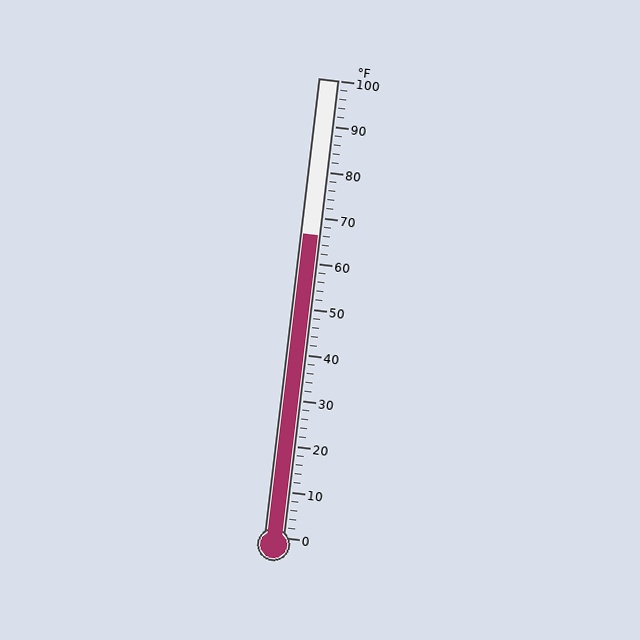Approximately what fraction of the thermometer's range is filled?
The thermometer is filled to approximately 65% of its range.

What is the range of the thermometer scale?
The thermometer scale ranges from 0°F to 100°F.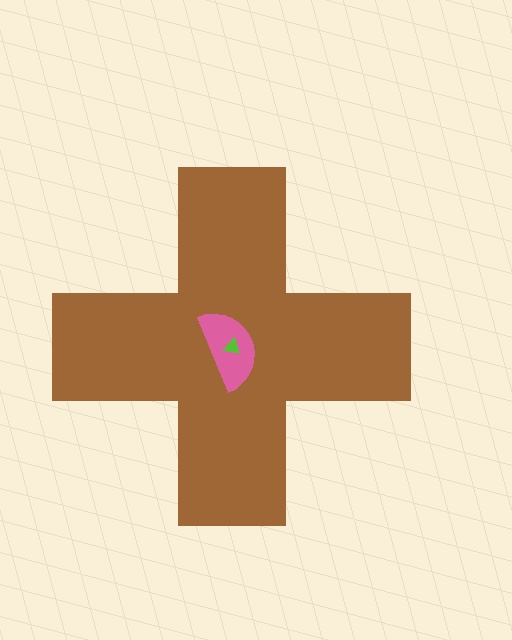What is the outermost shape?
The brown cross.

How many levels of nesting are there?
3.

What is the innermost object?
The lime triangle.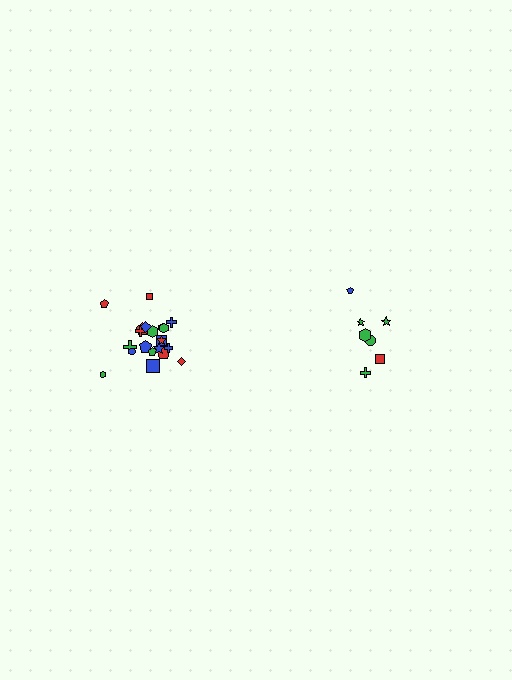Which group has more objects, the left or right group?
The left group.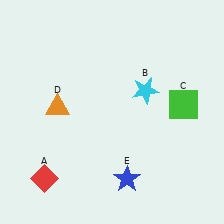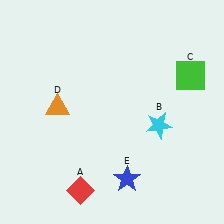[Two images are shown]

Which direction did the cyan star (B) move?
The cyan star (B) moved down.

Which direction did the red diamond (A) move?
The red diamond (A) moved right.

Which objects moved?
The objects that moved are: the red diamond (A), the cyan star (B), the green square (C).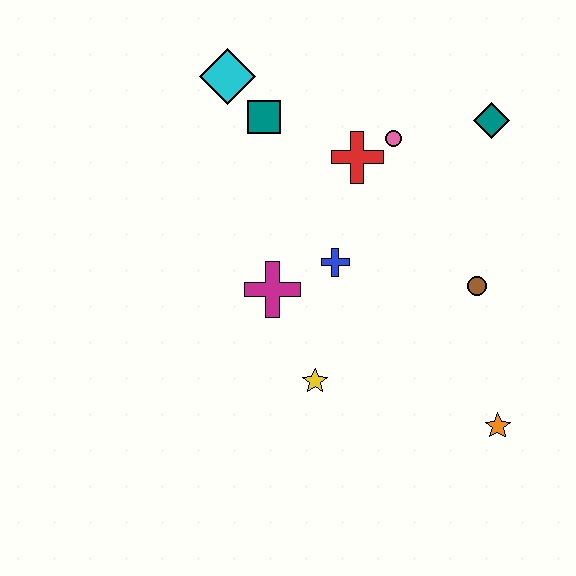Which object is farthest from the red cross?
The orange star is farthest from the red cross.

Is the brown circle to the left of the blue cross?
No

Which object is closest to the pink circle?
The red cross is closest to the pink circle.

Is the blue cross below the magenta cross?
No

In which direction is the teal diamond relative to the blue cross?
The teal diamond is to the right of the blue cross.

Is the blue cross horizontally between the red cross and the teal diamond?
No